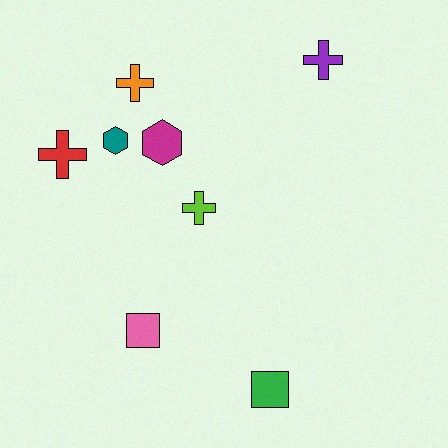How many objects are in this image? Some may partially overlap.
There are 8 objects.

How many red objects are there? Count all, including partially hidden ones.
There is 1 red object.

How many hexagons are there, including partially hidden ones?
There are 2 hexagons.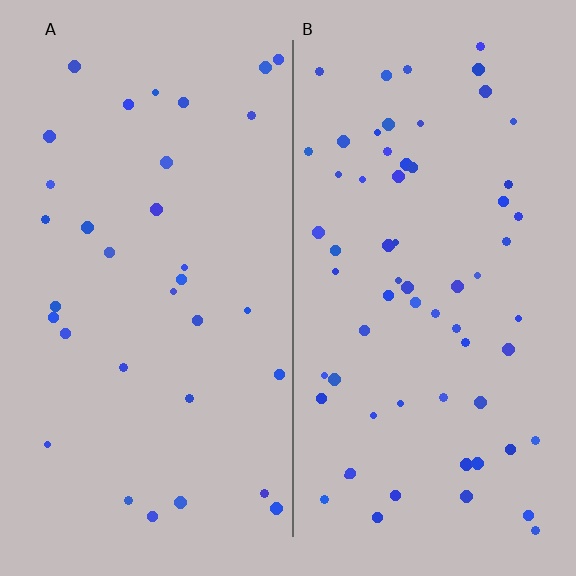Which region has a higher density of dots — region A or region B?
B (the right).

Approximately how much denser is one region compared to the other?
Approximately 1.9× — region B over region A.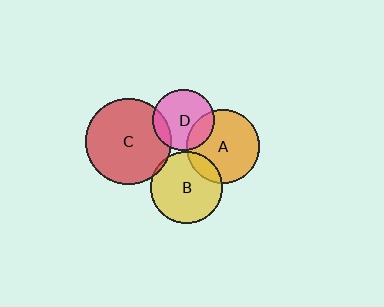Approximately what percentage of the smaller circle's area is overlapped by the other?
Approximately 15%.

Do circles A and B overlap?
Yes.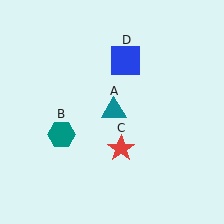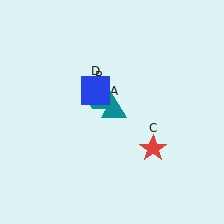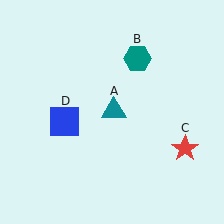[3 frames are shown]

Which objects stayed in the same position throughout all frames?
Teal triangle (object A) remained stationary.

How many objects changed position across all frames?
3 objects changed position: teal hexagon (object B), red star (object C), blue square (object D).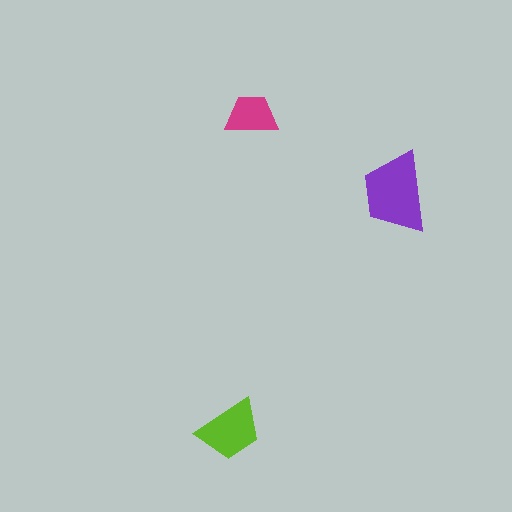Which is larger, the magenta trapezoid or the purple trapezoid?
The purple one.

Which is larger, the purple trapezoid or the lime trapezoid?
The purple one.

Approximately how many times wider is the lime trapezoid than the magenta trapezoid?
About 1.5 times wider.